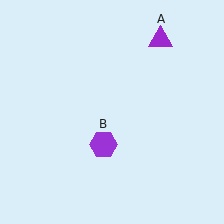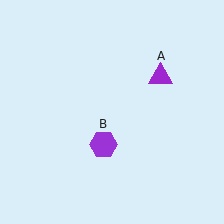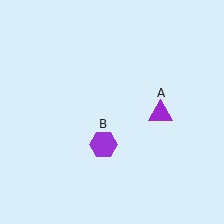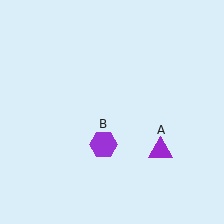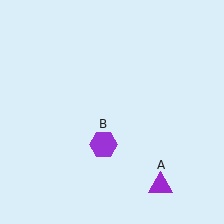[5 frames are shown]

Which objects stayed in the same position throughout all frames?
Purple hexagon (object B) remained stationary.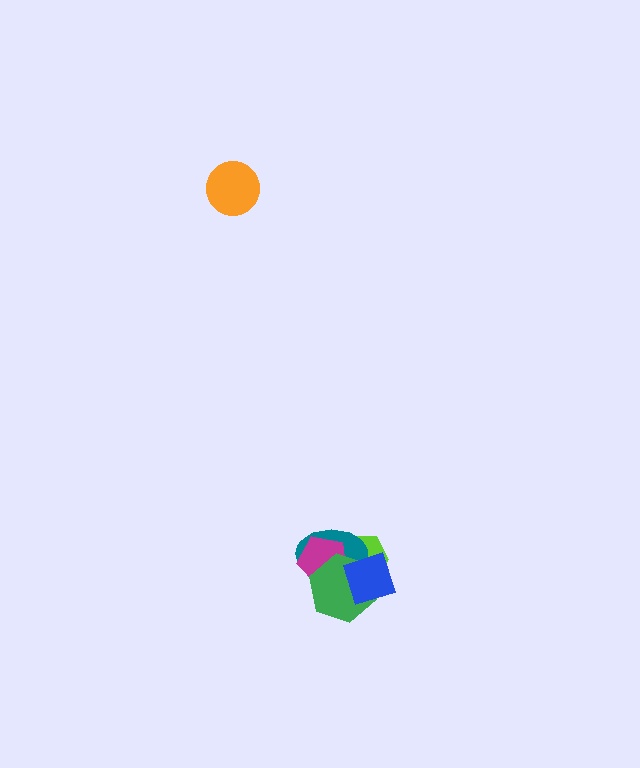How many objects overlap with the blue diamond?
4 objects overlap with the blue diamond.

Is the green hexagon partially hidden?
Yes, it is partially covered by another shape.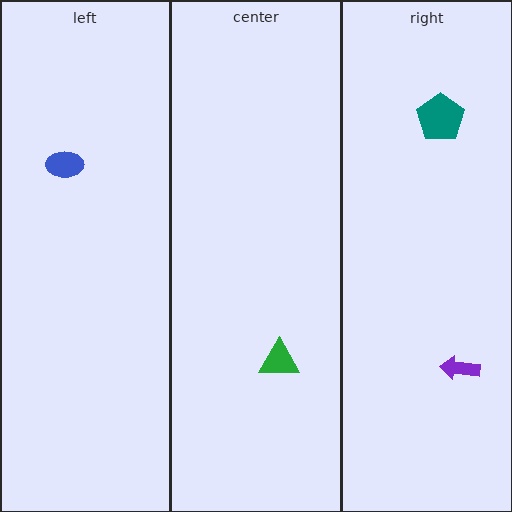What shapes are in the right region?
The purple arrow, the teal pentagon.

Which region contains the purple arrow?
The right region.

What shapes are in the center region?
The green triangle.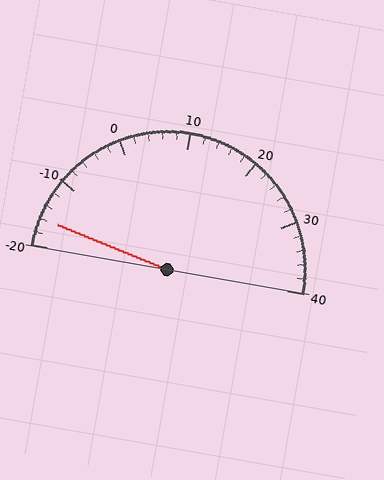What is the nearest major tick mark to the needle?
The nearest major tick mark is -20.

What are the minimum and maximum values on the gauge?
The gauge ranges from -20 to 40.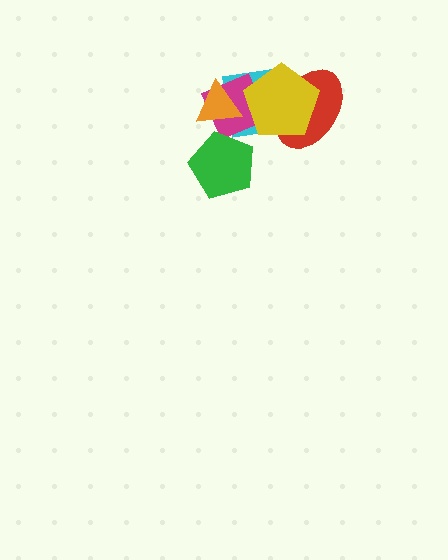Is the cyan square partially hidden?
Yes, it is partially covered by another shape.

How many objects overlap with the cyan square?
4 objects overlap with the cyan square.